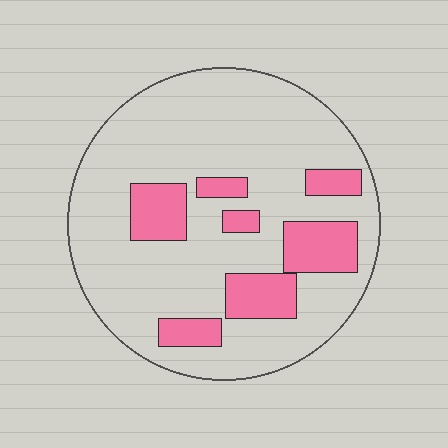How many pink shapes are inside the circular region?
7.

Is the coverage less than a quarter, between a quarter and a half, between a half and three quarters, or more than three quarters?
Less than a quarter.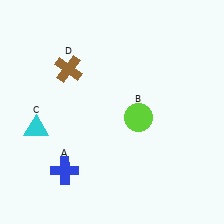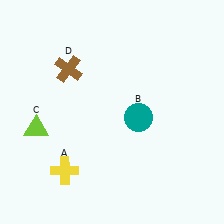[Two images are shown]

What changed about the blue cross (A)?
In Image 1, A is blue. In Image 2, it changed to yellow.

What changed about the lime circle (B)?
In Image 1, B is lime. In Image 2, it changed to teal.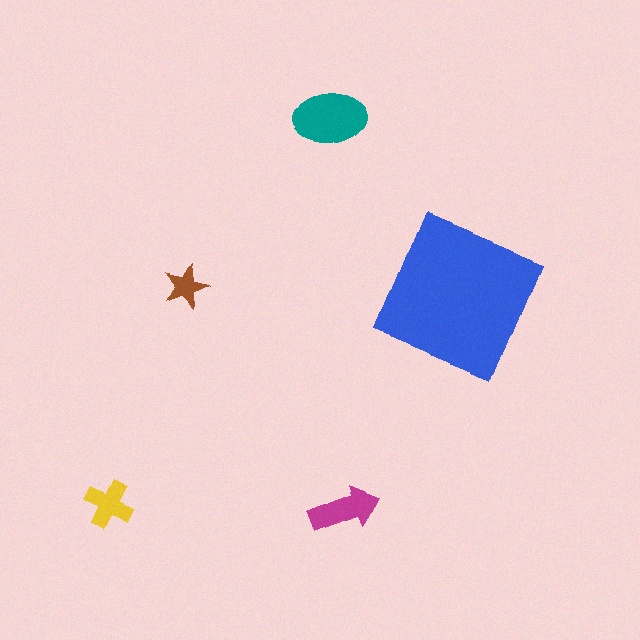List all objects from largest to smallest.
The blue square, the teal ellipse, the magenta arrow, the yellow cross, the brown star.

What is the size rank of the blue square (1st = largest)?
1st.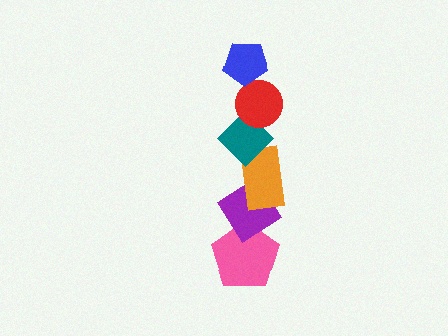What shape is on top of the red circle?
The blue pentagon is on top of the red circle.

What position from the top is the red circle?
The red circle is 2nd from the top.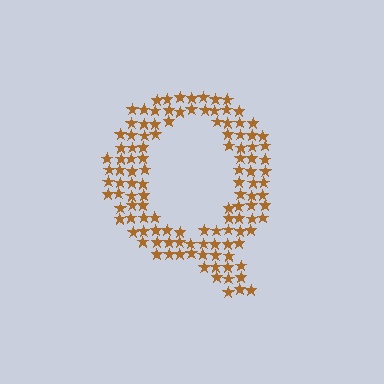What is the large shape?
The large shape is the letter Q.